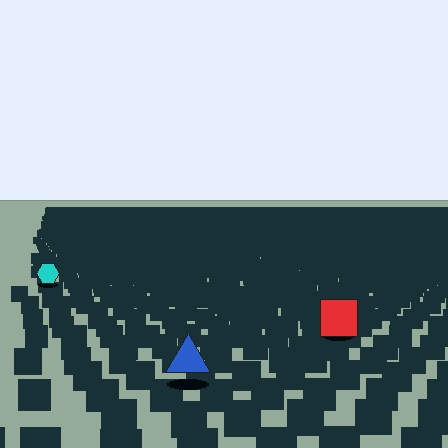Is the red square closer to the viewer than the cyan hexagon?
Yes. The red square is closer — you can tell from the texture gradient: the ground texture is coarser near it.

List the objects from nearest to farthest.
From nearest to farthest: the blue triangle, the red square, the cyan hexagon.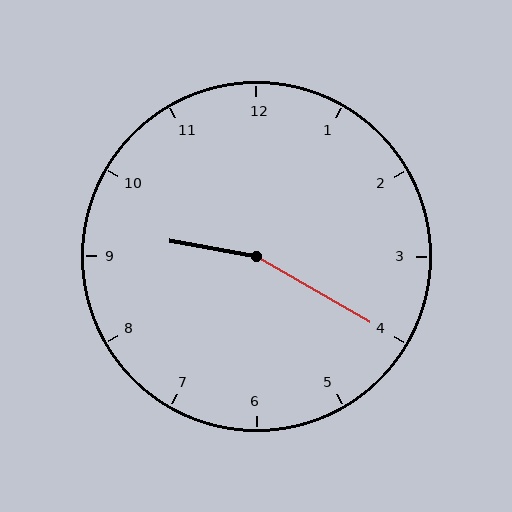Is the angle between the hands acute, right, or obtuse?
It is obtuse.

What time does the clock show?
9:20.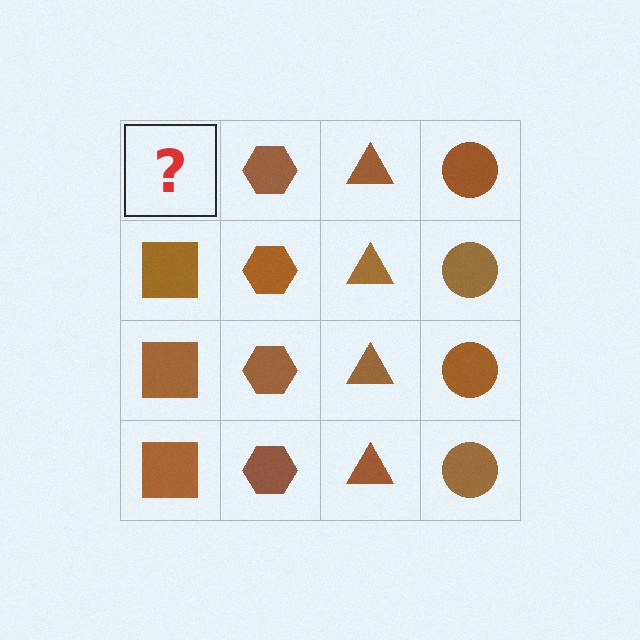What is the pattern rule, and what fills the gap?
The rule is that each column has a consistent shape. The gap should be filled with a brown square.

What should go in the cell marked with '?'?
The missing cell should contain a brown square.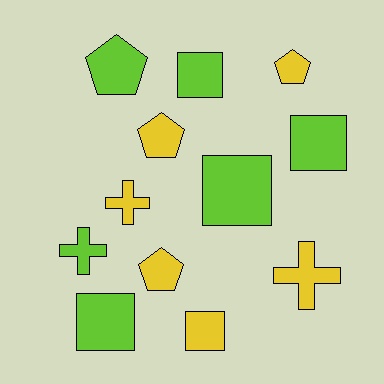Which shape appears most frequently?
Square, with 5 objects.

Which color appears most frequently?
Lime, with 6 objects.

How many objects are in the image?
There are 12 objects.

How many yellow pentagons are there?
There are 3 yellow pentagons.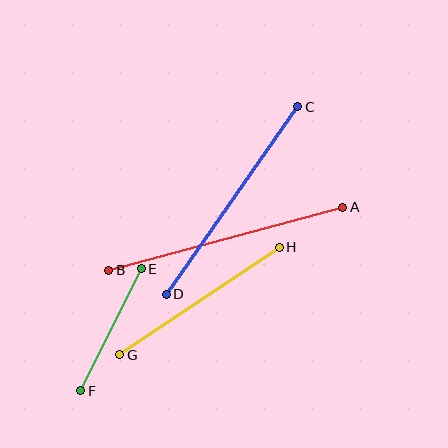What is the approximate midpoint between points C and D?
The midpoint is at approximately (232, 201) pixels.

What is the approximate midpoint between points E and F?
The midpoint is at approximately (111, 330) pixels.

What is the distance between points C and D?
The distance is approximately 229 pixels.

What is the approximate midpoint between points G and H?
The midpoint is at approximately (200, 301) pixels.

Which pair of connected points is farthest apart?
Points A and B are farthest apart.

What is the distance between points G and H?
The distance is approximately 192 pixels.